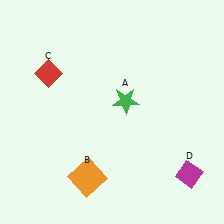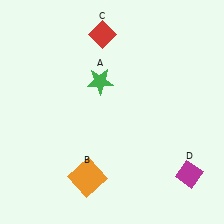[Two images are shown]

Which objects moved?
The objects that moved are: the green star (A), the red diamond (C).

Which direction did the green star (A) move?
The green star (A) moved left.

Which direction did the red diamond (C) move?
The red diamond (C) moved right.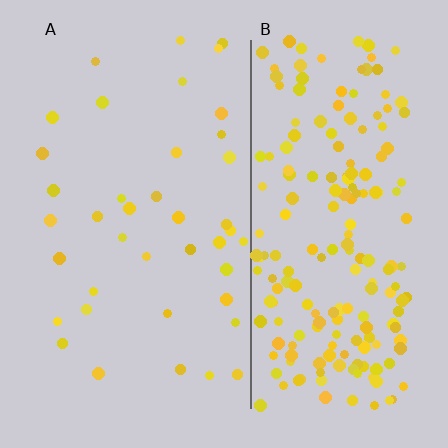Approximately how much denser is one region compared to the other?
Approximately 5.2× — region B over region A.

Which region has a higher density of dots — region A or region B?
B (the right).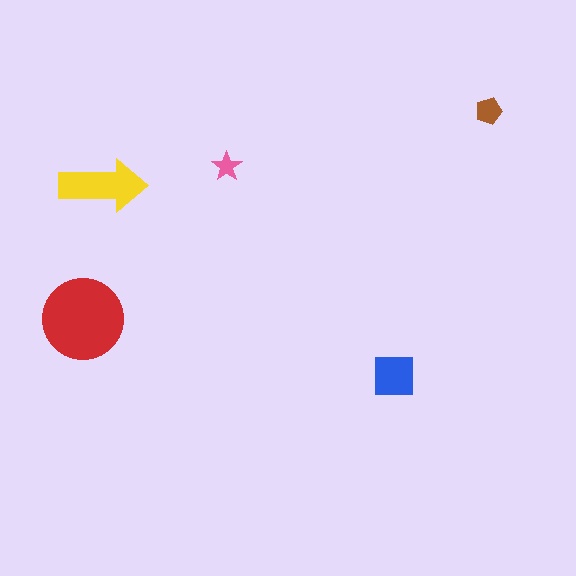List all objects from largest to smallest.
The red circle, the yellow arrow, the blue square, the brown pentagon, the pink star.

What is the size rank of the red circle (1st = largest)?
1st.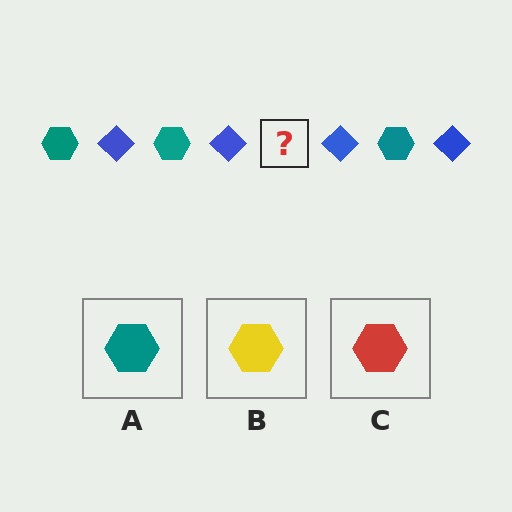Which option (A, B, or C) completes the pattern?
A.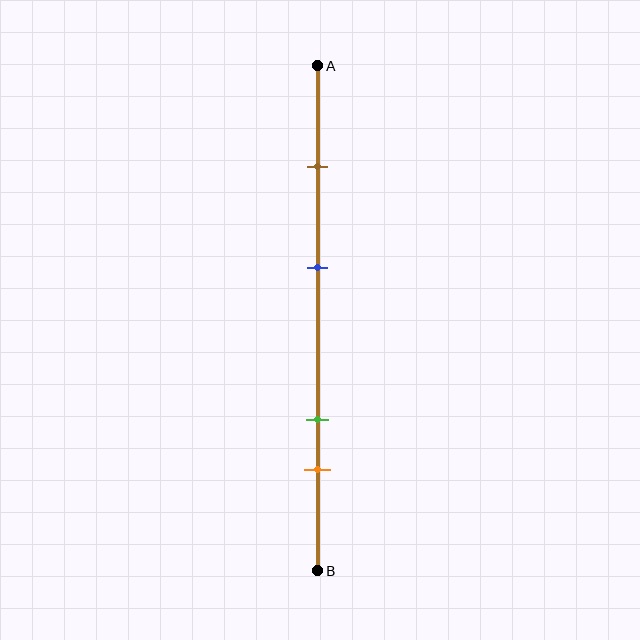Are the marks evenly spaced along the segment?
No, the marks are not evenly spaced.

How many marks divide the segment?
There are 4 marks dividing the segment.